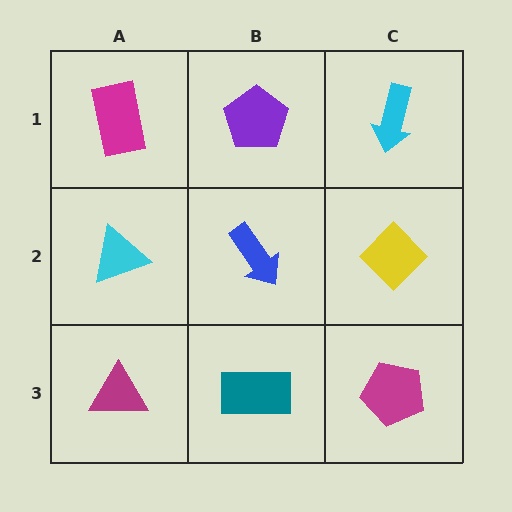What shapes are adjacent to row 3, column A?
A cyan triangle (row 2, column A), a teal rectangle (row 3, column B).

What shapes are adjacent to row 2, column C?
A cyan arrow (row 1, column C), a magenta pentagon (row 3, column C), a blue arrow (row 2, column B).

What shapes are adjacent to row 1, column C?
A yellow diamond (row 2, column C), a purple pentagon (row 1, column B).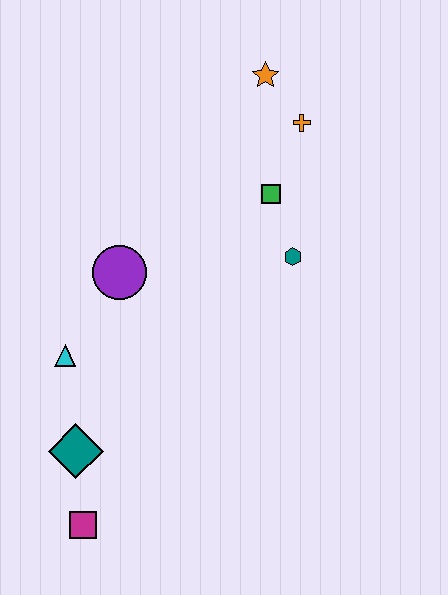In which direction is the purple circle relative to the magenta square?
The purple circle is above the magenta square.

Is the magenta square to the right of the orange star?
No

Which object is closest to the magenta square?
The teal diamond is closest to the magenta square.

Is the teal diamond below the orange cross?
Yes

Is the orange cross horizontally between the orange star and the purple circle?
No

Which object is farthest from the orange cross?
The magenta square is farthest from the orange cross.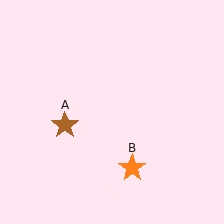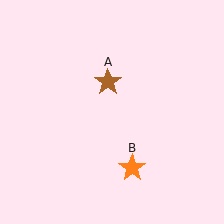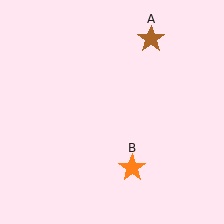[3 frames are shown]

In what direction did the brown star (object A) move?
The brown star (object A) moved up and to the right.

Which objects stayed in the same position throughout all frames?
Orange star (object B) remained stationary.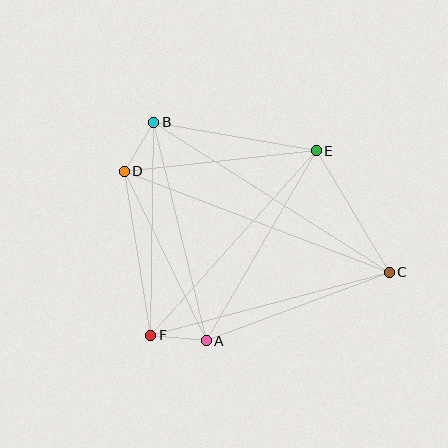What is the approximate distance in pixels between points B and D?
The distance between B and D is approximately 57 pixels.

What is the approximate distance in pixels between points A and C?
The distance between A and C is approximately 195 pixels.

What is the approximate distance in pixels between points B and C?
The distance between B and C is approximately 279 pixels.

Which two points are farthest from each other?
Points C and D are farthest from each other.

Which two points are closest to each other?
Points A and F are closest to each other.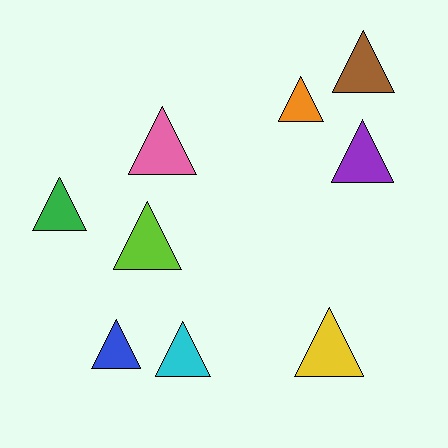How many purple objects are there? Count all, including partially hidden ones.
There is 1 purple object.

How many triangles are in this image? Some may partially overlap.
There are 9 triangles.